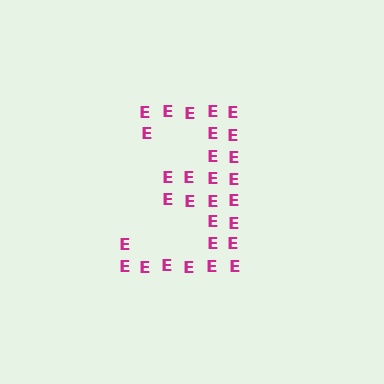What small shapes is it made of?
It is made of small letter E's.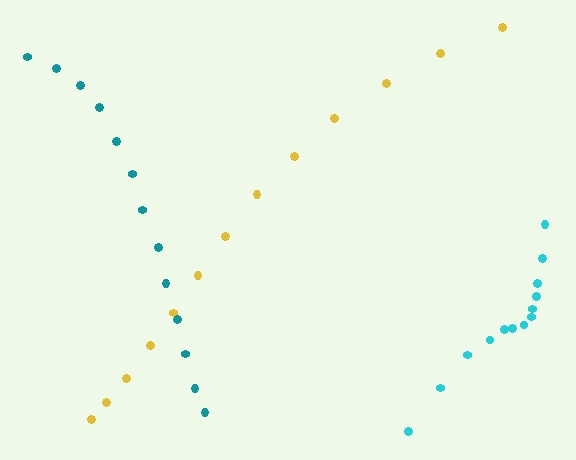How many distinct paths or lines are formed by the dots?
There are 3 distinct paths.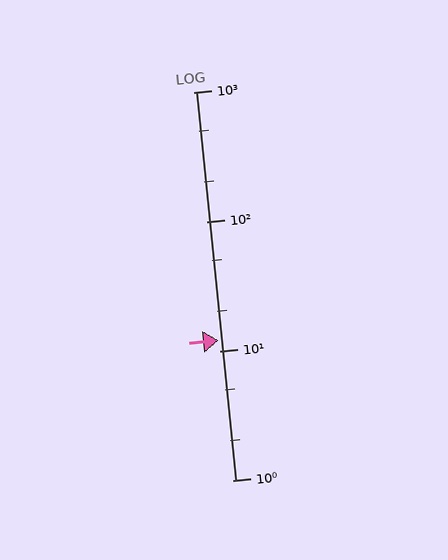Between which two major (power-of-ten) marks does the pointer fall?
The pointer is between 10 and 100.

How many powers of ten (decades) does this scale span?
The scale spans 3 decades, from 1 to 1000.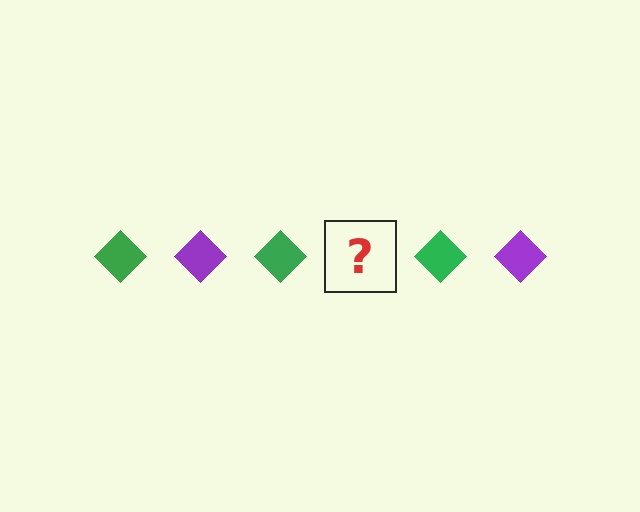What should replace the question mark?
The question mark should be replaced with a purple diamond.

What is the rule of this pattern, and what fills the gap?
The rule is that the pattern cycles through green, purple diamonds. The gap should be filled with a purple diamond.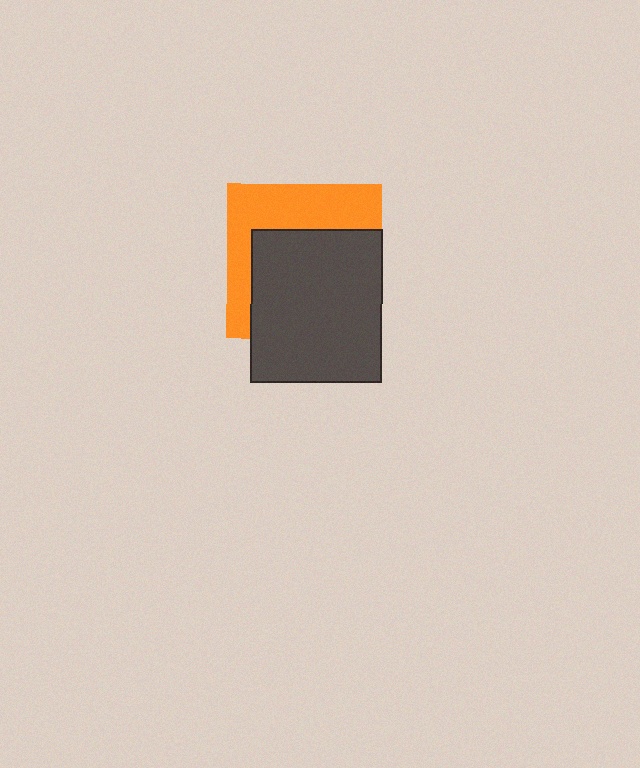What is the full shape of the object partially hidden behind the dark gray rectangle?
The partially hidden object is an orange square.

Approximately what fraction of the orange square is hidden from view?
Roughly 60% of the orange square is hidden behind the dark gray rectangle.